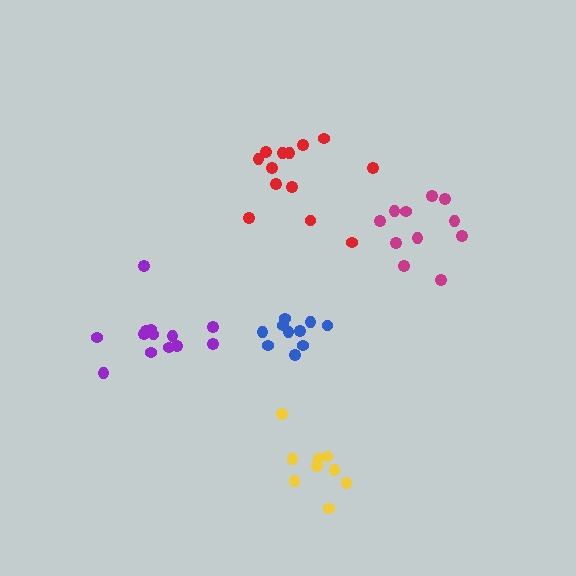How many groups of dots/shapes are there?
There are 5 groups.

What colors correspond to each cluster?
The clusters are colored: yellow, purple, magenta, red, blue.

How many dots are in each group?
Group 1: 9 dots, Group 2: 13 dots, Group 3: 11 dots, Group 4: 13 dots, Group 5: 10 dots (56 total).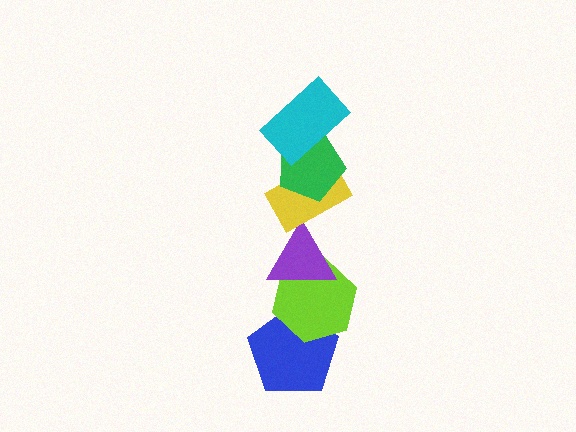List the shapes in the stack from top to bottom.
From top to bottom: the cyan rectangle, the green pentagon, the yellow rectangle, the purple triangle, the lime hexagon, the blue pentagon.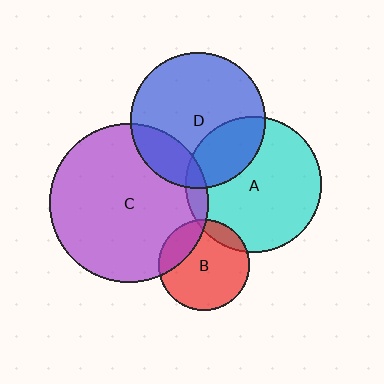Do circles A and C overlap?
Yes.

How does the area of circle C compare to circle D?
Approximately 1.4 times.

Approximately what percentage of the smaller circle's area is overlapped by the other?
Approximately 10%.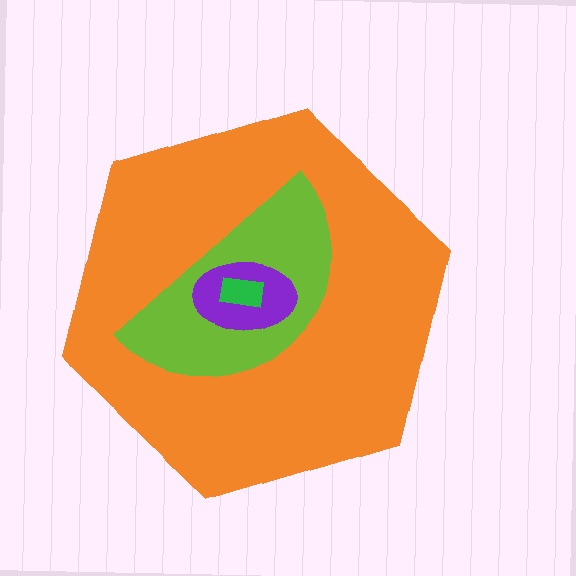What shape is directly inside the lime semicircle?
The purple ellipse.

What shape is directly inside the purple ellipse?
The green rectangle.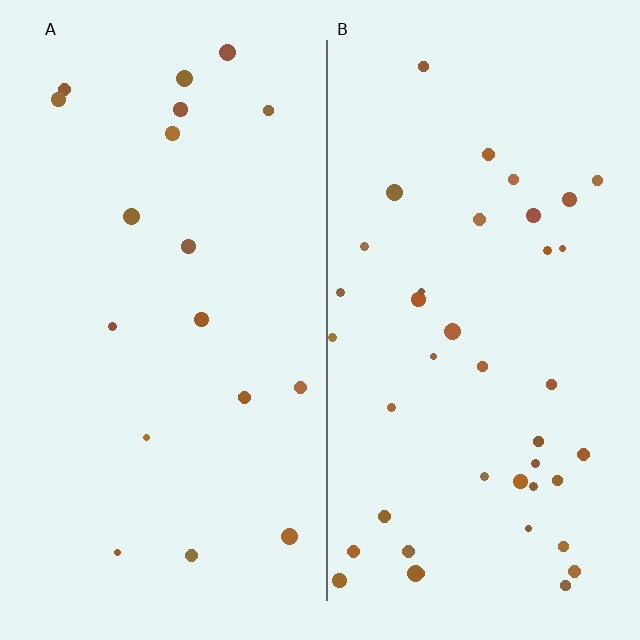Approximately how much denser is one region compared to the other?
Approximately 2.3× — region B over region A.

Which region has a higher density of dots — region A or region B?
B (the right).